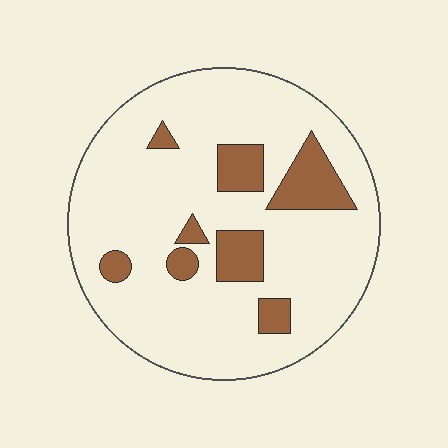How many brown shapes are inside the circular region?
8.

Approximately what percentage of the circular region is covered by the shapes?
Approximately 15%.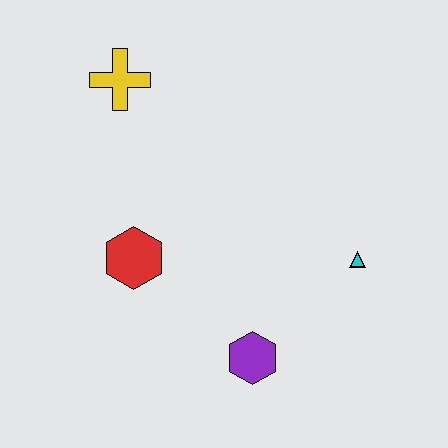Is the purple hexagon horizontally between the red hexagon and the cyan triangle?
Yes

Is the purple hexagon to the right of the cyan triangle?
No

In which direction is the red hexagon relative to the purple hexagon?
The red hexagon is to the left of the purple hexagon.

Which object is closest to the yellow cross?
The red hexagon is closest to the yellow cross.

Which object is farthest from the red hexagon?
The cyan triangle is farthest from the red hexagon.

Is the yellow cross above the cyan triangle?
Yes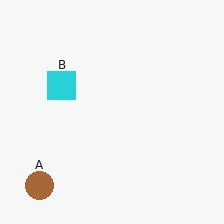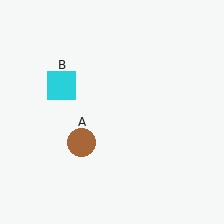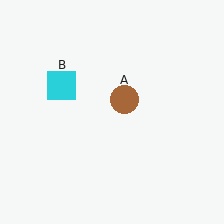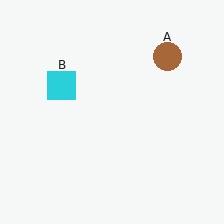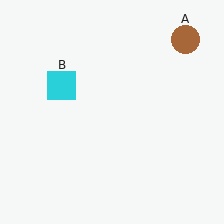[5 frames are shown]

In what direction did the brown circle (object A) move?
The brown circle (object A) moved up and to the right.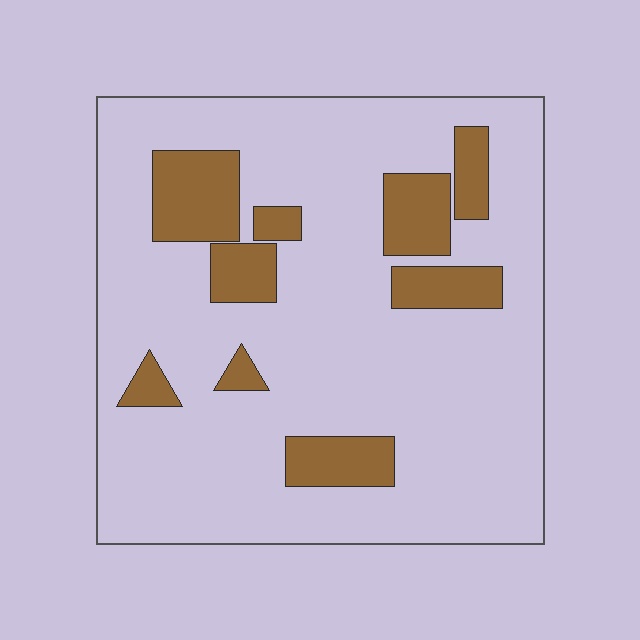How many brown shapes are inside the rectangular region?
9.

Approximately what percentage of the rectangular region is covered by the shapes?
Approximately 20%.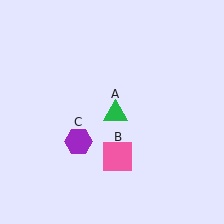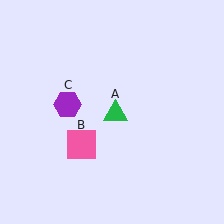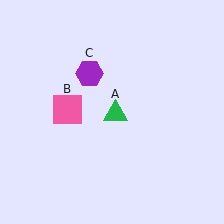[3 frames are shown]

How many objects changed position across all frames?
2 objects changed position: pink square (object B), purple hexagon (object C).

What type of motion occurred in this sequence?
The pink square (object B), purple hexagon (object C) rotated clockwise around the center of the scene.